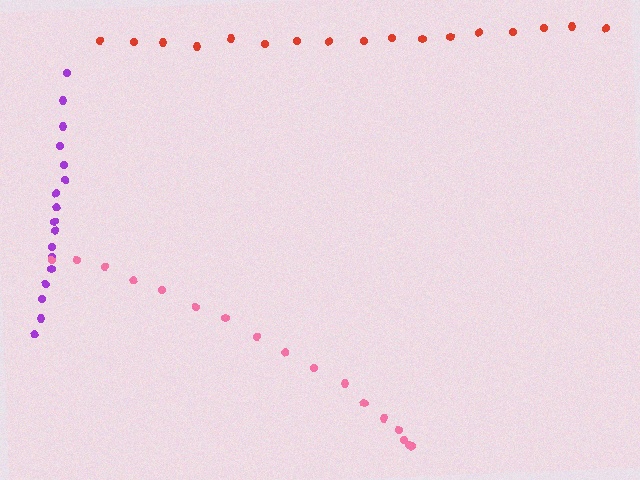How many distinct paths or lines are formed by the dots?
There are 3 distinct paths.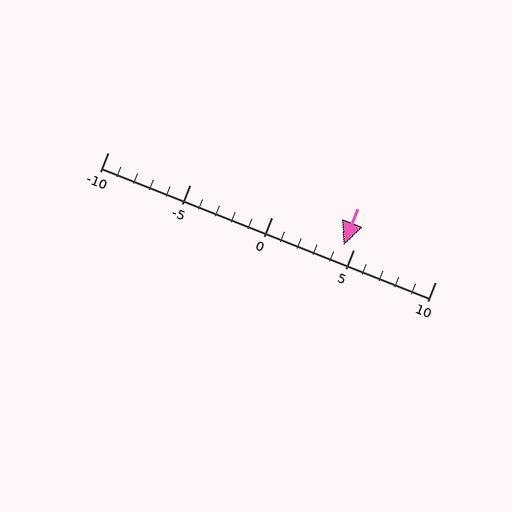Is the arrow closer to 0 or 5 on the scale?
The arrow is closer to 5.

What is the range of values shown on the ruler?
The ruler shows values from -10 to 10.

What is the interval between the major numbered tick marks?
The major tick marks are spaced 5 units apart.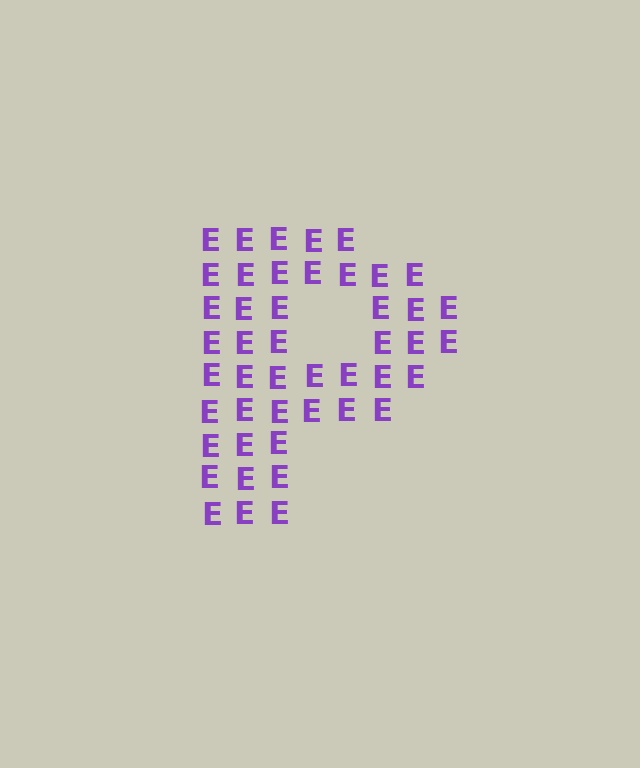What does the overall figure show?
The overall figure shows the letter P.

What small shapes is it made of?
It is made of small letter E's.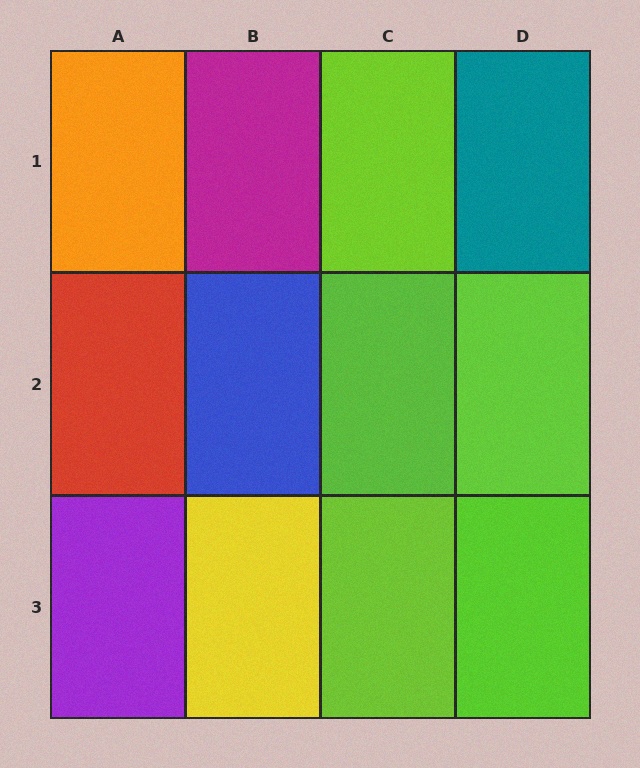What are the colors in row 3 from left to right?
Purple, yellow, lime, lime.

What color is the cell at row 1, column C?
Lime.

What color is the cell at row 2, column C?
Lime.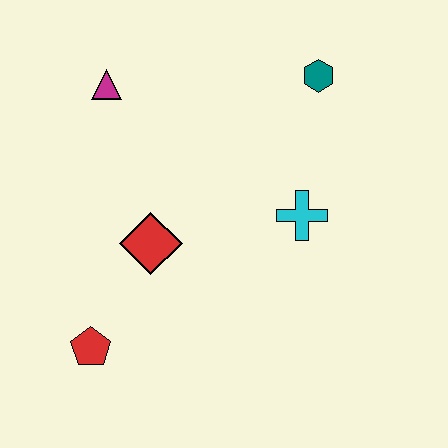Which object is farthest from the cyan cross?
The red pentagon is farthest from the cyan cross.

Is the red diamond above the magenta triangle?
No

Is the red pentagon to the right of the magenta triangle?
No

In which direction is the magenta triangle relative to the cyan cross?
The magenta triangle is to the left of the cyan cross.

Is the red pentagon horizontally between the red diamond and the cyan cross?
No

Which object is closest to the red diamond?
The red pentagon is closest to the red diamond.